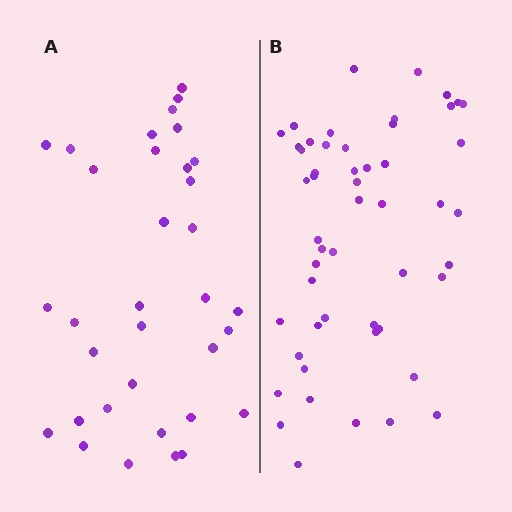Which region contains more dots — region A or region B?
Region B (the right region) has more dots.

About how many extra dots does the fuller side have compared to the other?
Region B has approximately 20 more dots than region A.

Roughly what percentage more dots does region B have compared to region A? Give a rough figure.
About 55% more.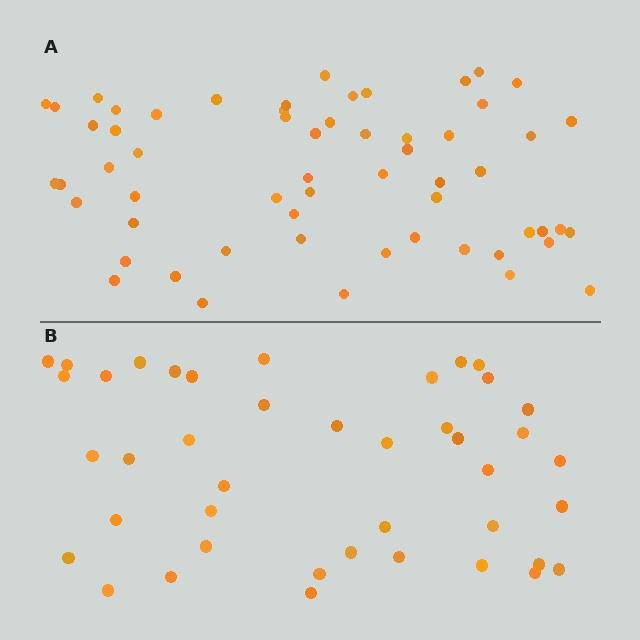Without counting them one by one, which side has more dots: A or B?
Region A (the top region) has more dots.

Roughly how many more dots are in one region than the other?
Region A has approximately 15 more dots than region B.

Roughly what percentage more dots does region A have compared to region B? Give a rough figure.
About 40% more.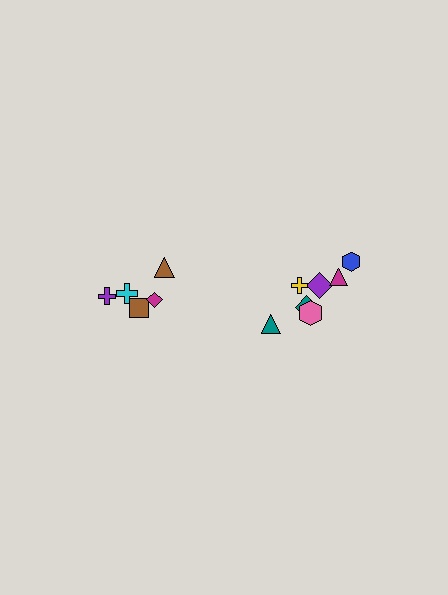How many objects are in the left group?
There are 5 objects.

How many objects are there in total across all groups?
There are 12 objects.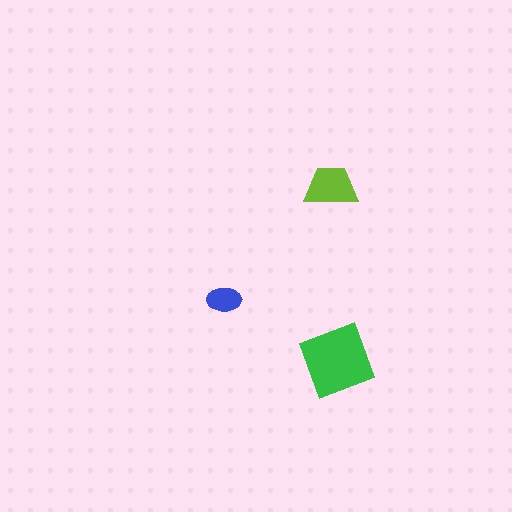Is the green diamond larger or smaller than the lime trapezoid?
Larger.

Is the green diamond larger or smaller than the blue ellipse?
Larger.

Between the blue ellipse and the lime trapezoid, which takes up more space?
The lime trapezoid.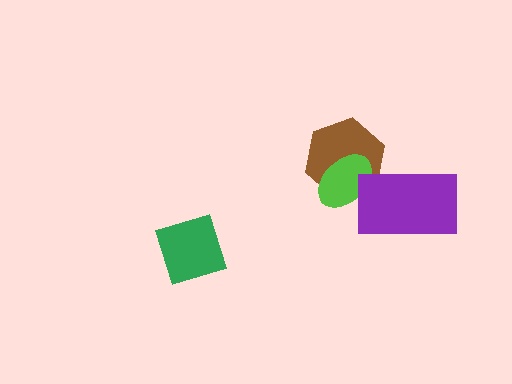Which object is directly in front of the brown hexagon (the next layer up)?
The lime ellipse is directly in front of the brown hexagon.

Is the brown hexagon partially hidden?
Yes, it is partially covered by another shape.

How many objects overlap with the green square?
0 objects overlap with the green square.